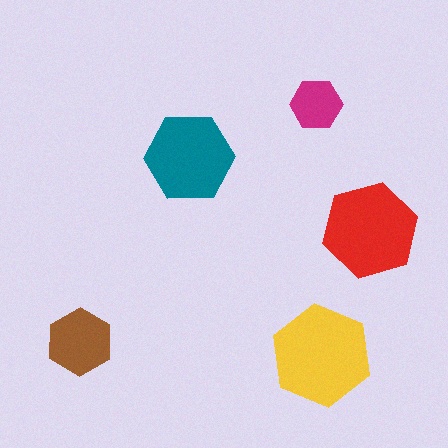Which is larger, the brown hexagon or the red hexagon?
The red one.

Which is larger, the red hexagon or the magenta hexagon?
The red one.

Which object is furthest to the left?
The brown hexagon is leftmost.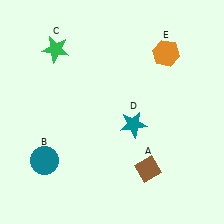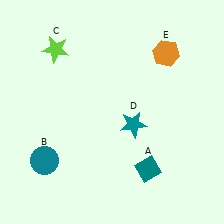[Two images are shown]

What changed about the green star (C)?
In Image 1, C is green. In Image 2, it changed to lime.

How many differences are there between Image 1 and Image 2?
There are 2 differences between the two images.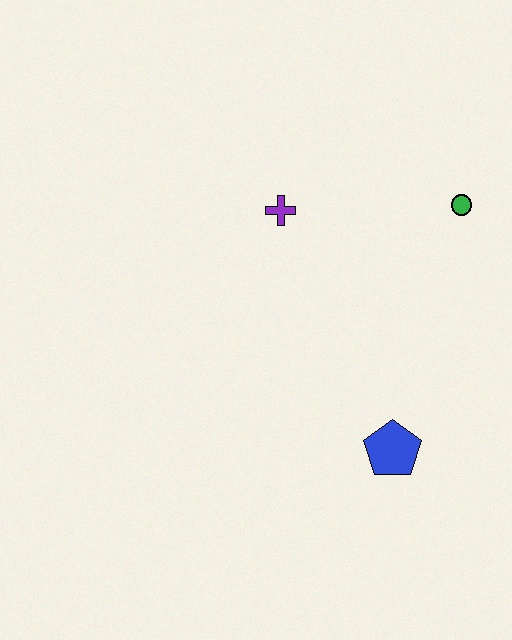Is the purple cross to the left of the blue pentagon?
Yes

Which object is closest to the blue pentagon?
The green circle is closest to the blue pentagon.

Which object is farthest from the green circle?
The blue pentagon is farthest from the green circle.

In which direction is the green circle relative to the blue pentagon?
The green circle is above the blue pentagon.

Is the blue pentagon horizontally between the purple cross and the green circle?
Yes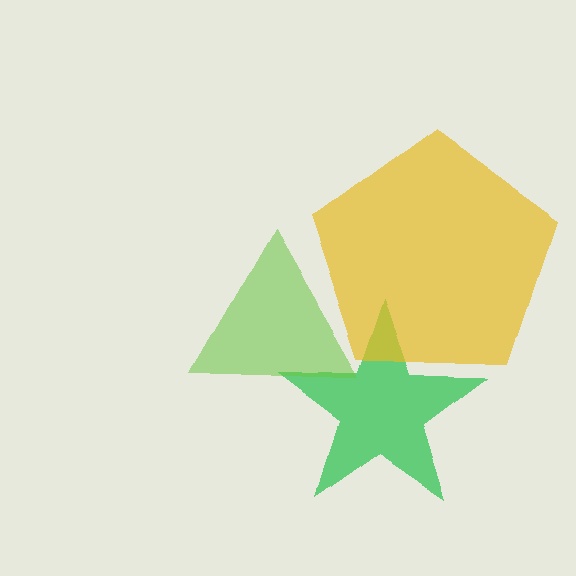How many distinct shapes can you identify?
There are 3 distinct shapes: a green star, a lime triangle, a yellow pentagon.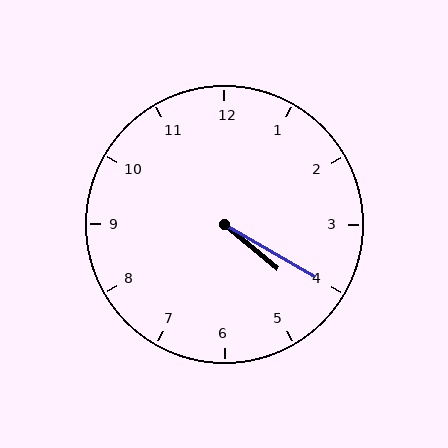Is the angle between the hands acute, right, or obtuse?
It is acute.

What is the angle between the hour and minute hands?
Approximately 10 degrees.